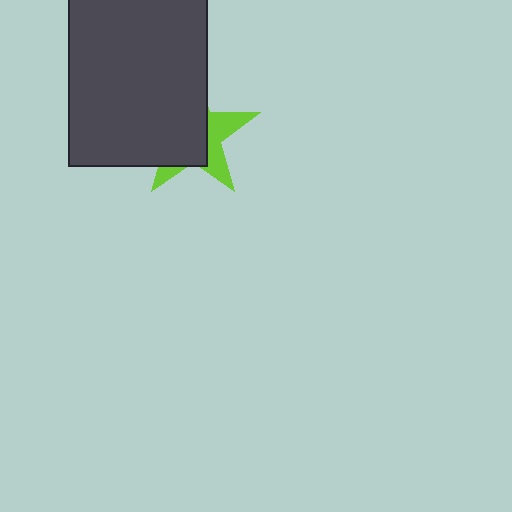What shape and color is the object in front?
The object in front is a dark gray rectangle.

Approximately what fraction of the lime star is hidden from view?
Roughly 64% of the lime star is hidden behind the dark gray rectangle.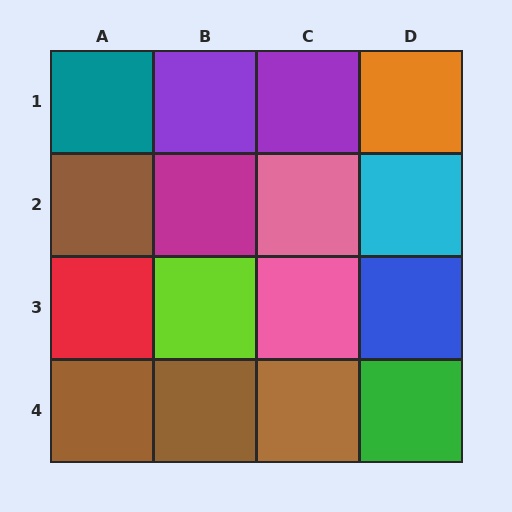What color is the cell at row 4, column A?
Brown.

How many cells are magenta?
1 cell is magenta.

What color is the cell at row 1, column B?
Purple.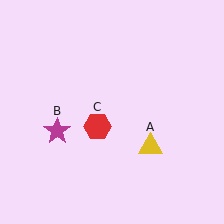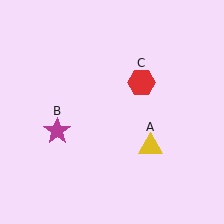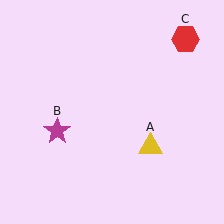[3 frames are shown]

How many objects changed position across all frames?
1 object changed position: red hexagon (object C).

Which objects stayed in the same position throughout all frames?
Yellow triangle (object A) and magenta star (object B) remained stationary.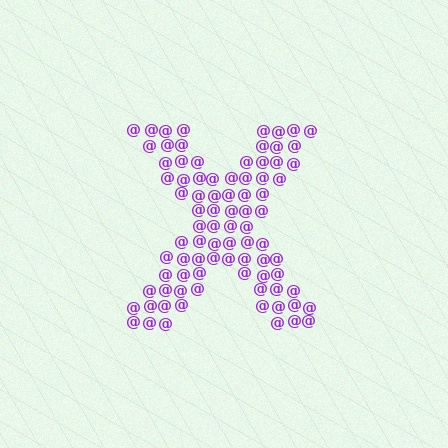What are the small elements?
The small elements are at signs.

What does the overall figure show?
The overall figure shows the letter X.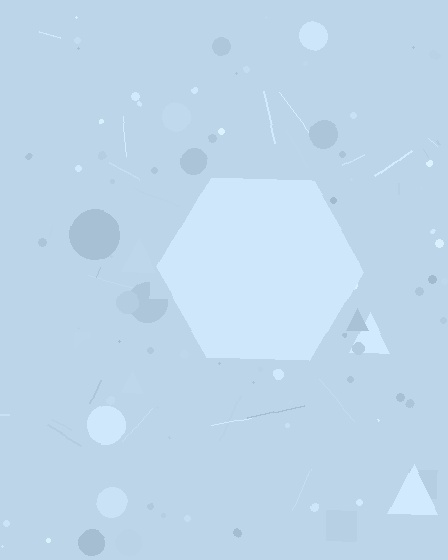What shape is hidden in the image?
A hexagon is hidden in the image.